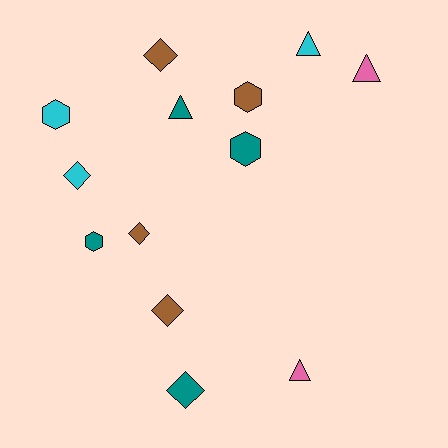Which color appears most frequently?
Teal, with 4 objects.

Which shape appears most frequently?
Diamond, with 5 objects.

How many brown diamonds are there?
There are 3 brown diamonds.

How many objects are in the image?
There are 13 objects.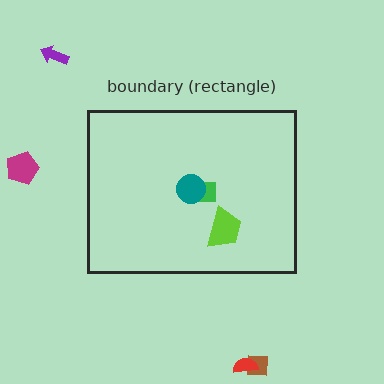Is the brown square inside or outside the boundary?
Outside.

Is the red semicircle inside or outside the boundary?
Outside.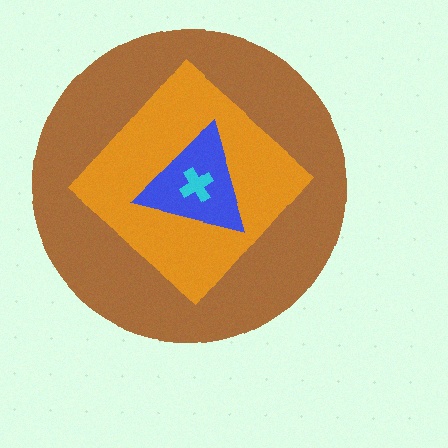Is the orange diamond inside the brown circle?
Yes.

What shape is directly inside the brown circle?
The orange diamond.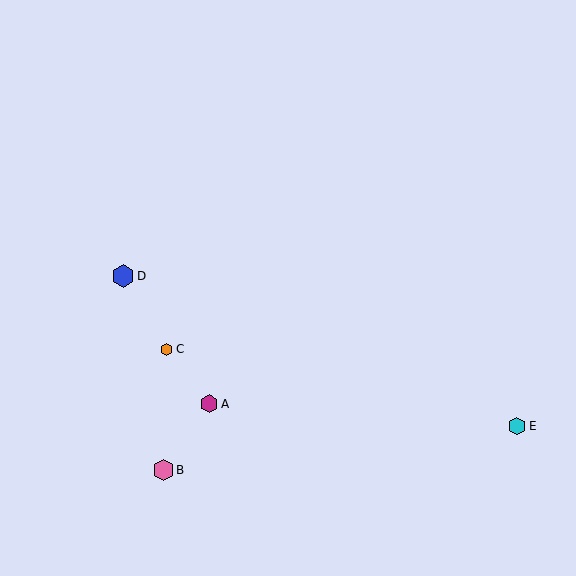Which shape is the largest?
The blue hexagon (labeled D) is the largest.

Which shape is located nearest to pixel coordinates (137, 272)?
The blue hexagon (labeled D) at (123, 276) is nearest to that location.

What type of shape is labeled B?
Shape B is a pink hexagon.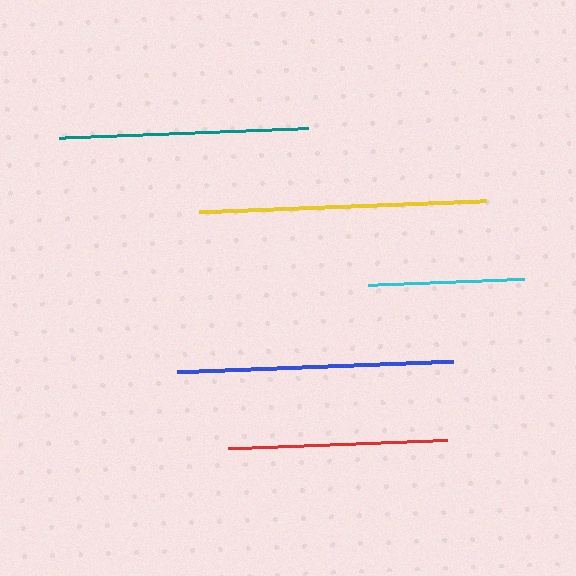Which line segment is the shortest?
The cyan line is the shortest at approximately 155 pixels.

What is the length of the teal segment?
The teal segment is approximately 249 pixels long.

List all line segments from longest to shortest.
From longest to shortest: yellow, blue, teal, red, cyan.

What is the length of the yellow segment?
The yellow segment is approximately 287 pixels long.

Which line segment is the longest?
The yellow line is the longest at approximately 287 pixels.